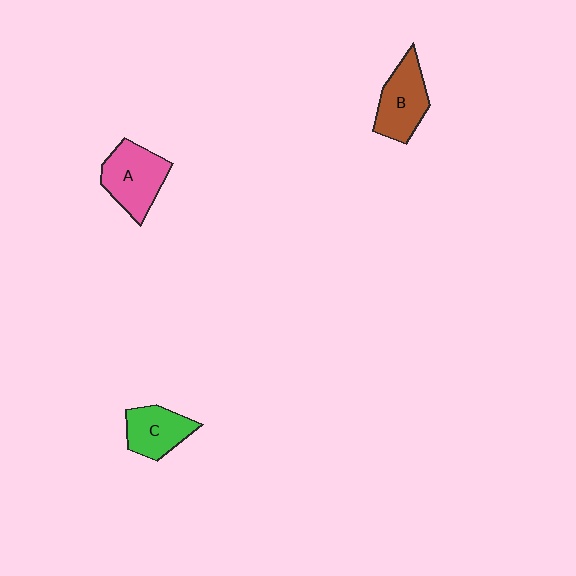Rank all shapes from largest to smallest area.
From largest to smallest: A (pink), B (brown), C (green).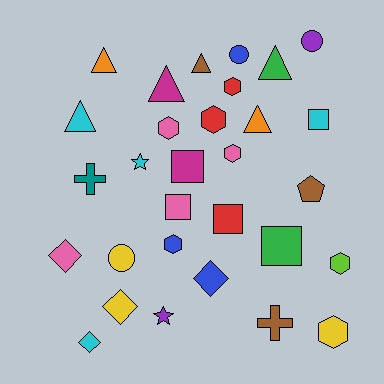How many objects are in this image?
There are 30 objects.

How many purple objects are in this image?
There are 2 purple objects.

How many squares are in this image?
There are 5 squares.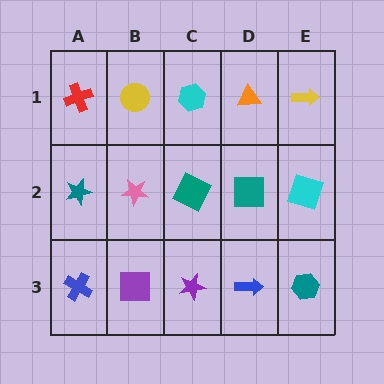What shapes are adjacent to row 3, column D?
A teal square (row 2, column D), a purple star (row 3, column C), a teal hexagon (row 3, column E).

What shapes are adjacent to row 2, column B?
A yellow circle (row 1, column B), a purple square (row 3, column B), a teal star (row 2, column A), a teal square (row 2, column C).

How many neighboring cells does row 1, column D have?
3.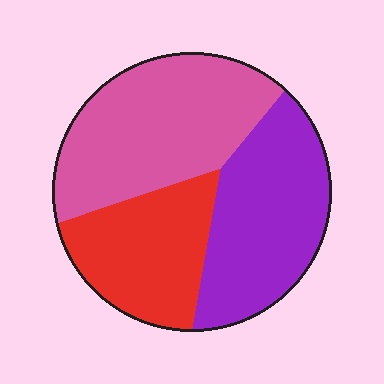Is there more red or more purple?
Purple.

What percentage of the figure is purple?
Purple takes up between a quarter and a half of the figure.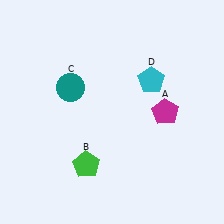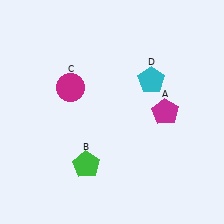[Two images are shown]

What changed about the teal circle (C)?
In Image 1, C is teal. In Image 2, it changed to magenta.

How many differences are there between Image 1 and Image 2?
There is 1 difference between the two images.